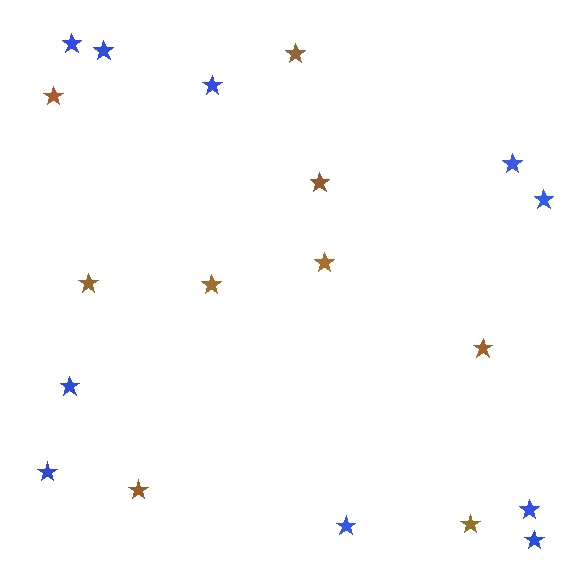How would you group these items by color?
There are 2 groups: one group of blue stars (10) and one group of brown stars (9).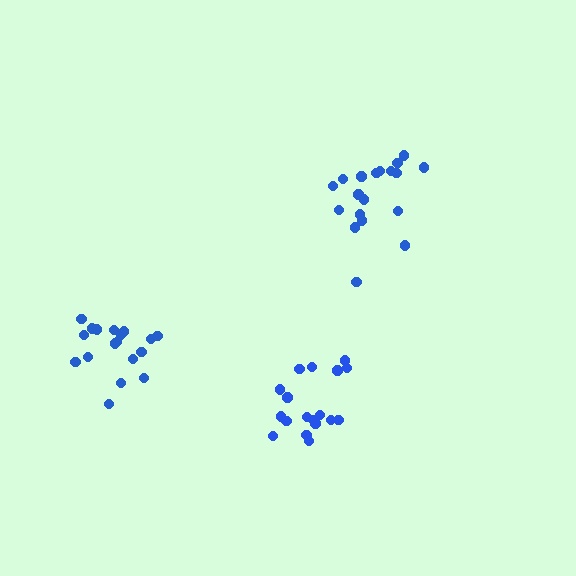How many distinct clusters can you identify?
There are 3 distinct clusters.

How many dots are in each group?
Group 1: 19 dots, Group 2: 18 dots, Group 3: 18 dots (55 total).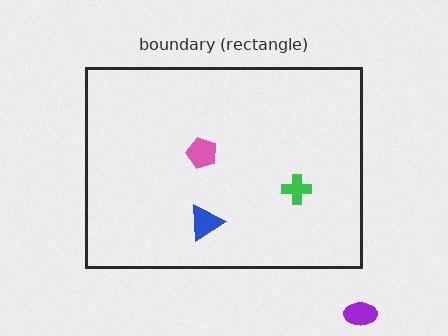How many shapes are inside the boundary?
3 inside, 1 outside.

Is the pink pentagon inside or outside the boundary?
Inside.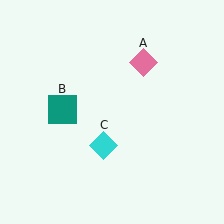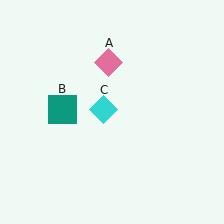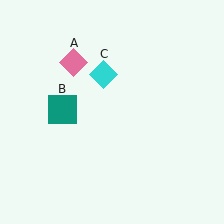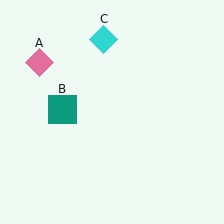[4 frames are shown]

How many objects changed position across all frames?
2 objects changed position: pink diamond (object A), cyan diamond (object C).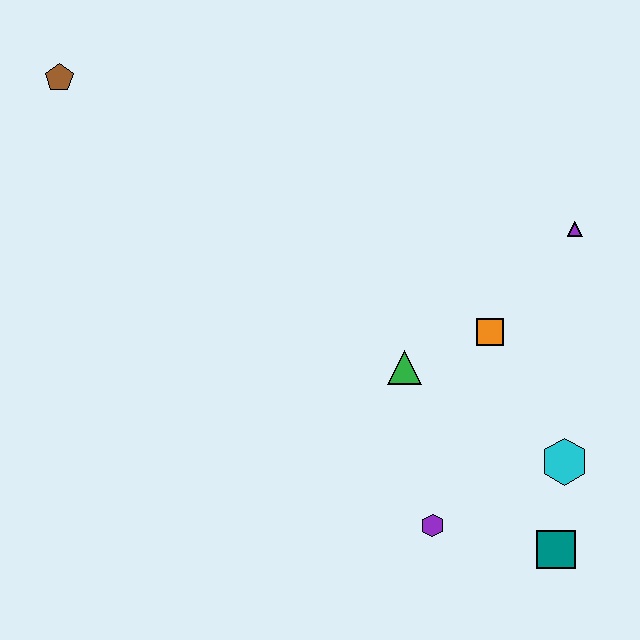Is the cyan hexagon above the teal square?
Yes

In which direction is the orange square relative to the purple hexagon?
The orange square is above the purple hexagon.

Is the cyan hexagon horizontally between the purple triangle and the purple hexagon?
Yes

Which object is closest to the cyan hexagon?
The teal square is closest to the cyan hexagon.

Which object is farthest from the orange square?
The brown pentagon is farthest from the orange square.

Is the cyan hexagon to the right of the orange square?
Yes